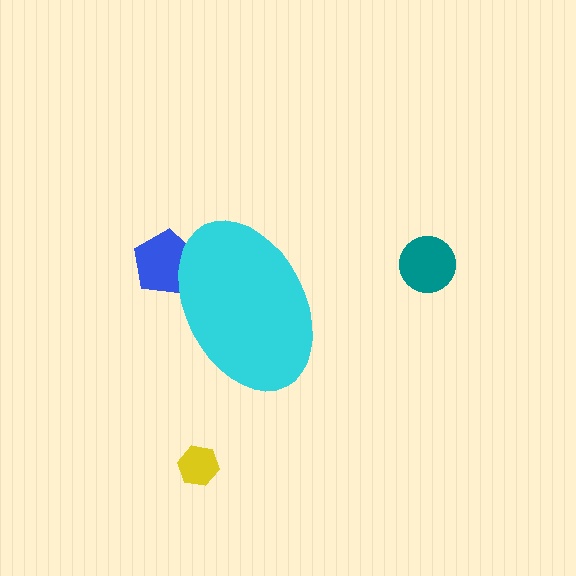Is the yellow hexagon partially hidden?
No, the yellow hexagon is fully visible.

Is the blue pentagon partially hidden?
Yes, the blue pentagon is partially hidden behind the cyan ellipse.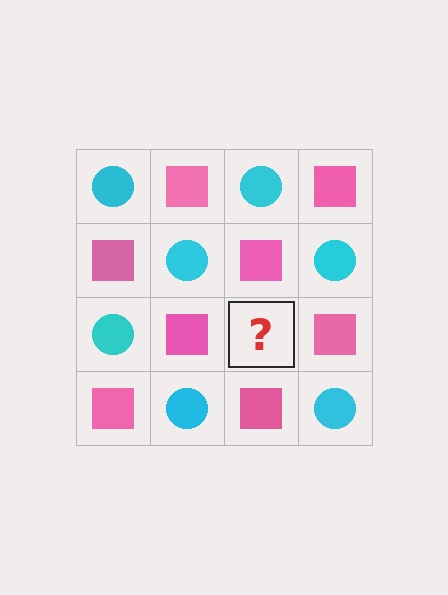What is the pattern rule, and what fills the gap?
The rule is that it alternates cyan circle and pink square in a checkerboard pattern. The gap should be filled with a cyan circle.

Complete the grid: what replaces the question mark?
The question mark should be replaced with a cyan circle.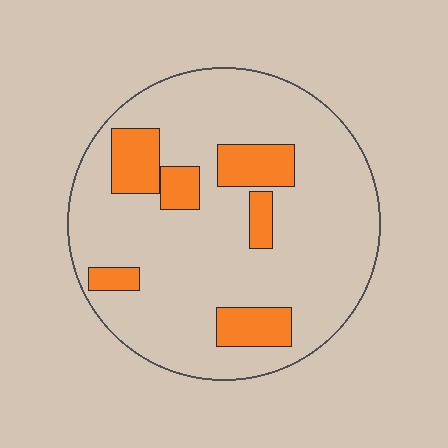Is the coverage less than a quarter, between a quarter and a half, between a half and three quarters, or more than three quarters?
Less than a quarter.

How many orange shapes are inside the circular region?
6.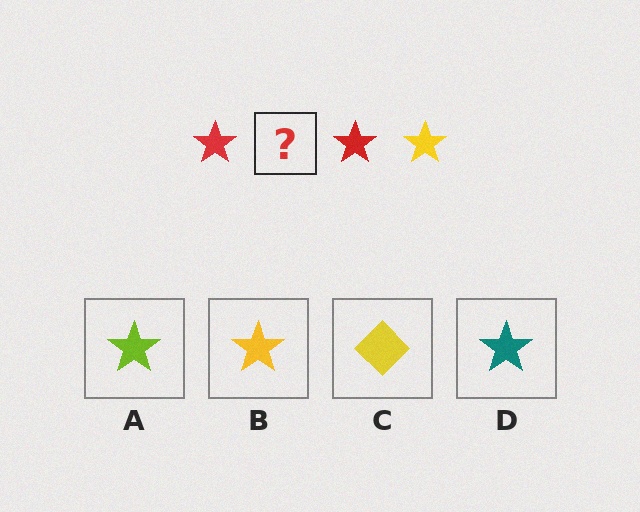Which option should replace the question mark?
Option B.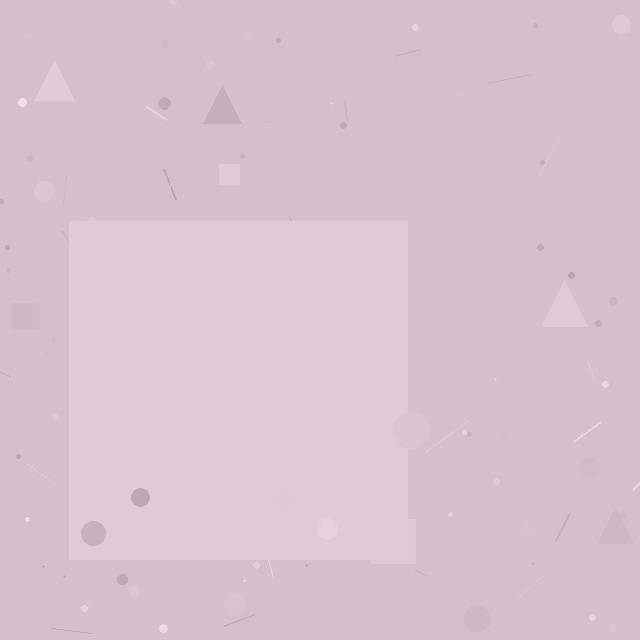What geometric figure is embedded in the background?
A square is embedded in the background.